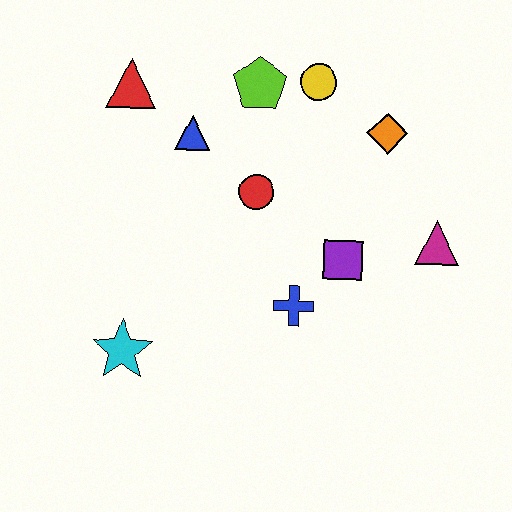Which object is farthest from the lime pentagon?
The cyan star is farthest from the lime pentagon.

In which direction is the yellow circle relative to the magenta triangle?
The yellow circle is above the magenta triangle.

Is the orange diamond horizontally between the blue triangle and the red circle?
No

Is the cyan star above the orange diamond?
No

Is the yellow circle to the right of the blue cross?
Yes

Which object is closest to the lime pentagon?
The yellow circle is closest to the lime pentagon.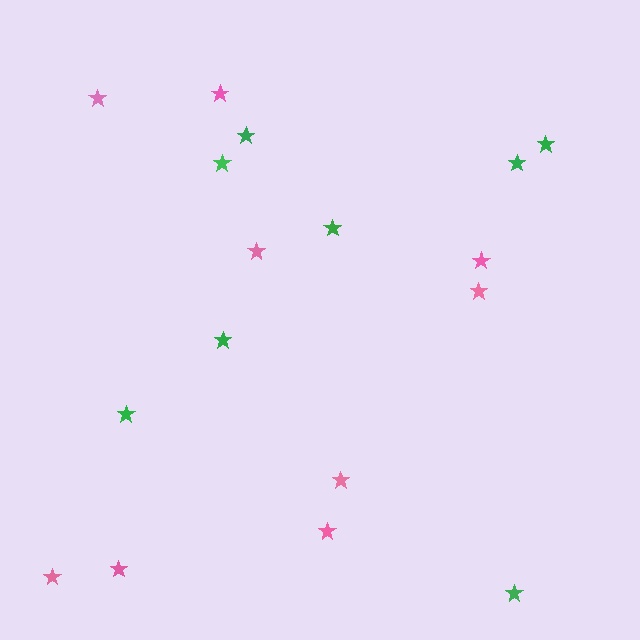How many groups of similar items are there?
There are 2 groups: one group of green stars (8) and one group of pink stars (9).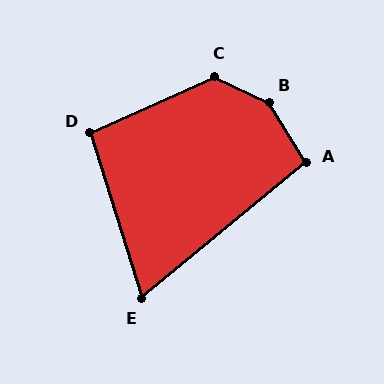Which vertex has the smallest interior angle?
E, at approximately 68 degrees.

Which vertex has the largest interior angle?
B, at approximately 148 degrees.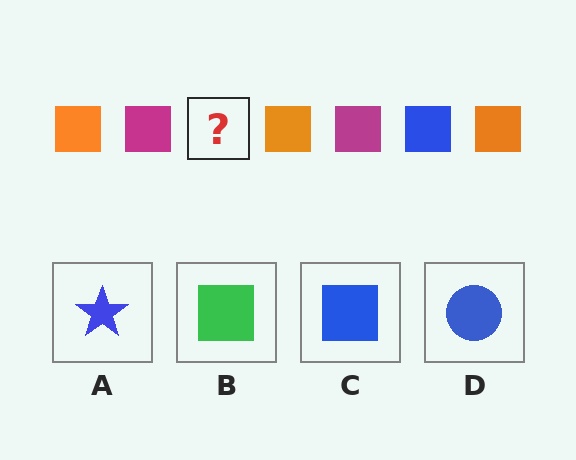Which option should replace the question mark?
Option C.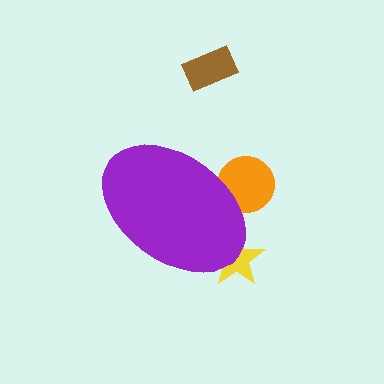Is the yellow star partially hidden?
Yes, the yellow star is partially hidden behind the purple ellipse.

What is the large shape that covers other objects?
A purple ellipse.